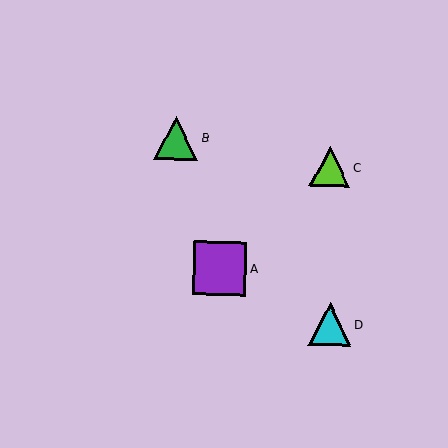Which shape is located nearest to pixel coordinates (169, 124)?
The green triangle (labeled B) at (176, 138) is nearest to that location.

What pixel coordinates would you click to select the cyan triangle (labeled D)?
Click at (330, 324) to select the cyan triangle D.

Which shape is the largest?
The purple square (labeled A) is the largest.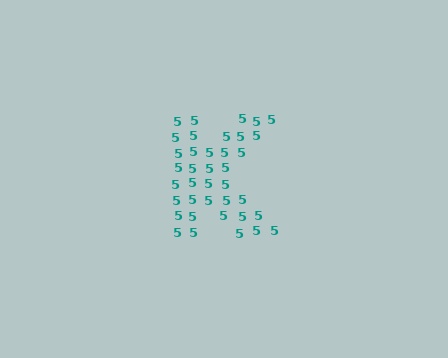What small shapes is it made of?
It is made of small digit 5's.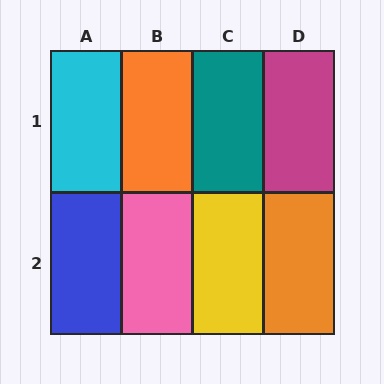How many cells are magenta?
1 cell is magenta.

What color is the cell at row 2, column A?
Blue.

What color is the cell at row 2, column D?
Orange.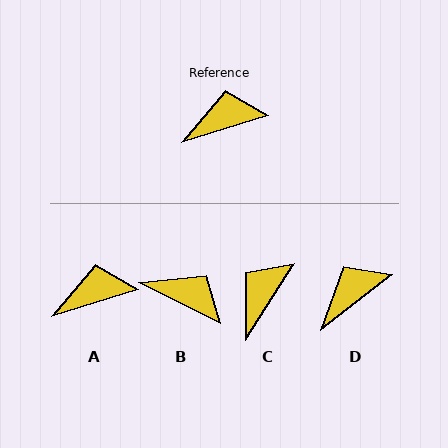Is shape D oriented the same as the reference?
No, it is off by about 20 degrees.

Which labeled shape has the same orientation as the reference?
A.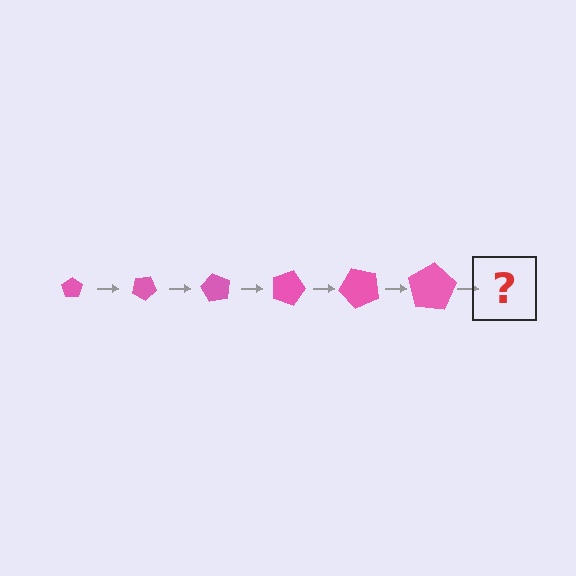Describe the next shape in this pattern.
It should be a pentagon, larger than the previous one and rotated 180 degrees from the start.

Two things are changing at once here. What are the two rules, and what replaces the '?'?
The two rules are that the pentagon grows larger each step and it rotates 30 degrees each step. The '?' should be a pentagon, larger than the previous one and rotated 180 degrees from the start.